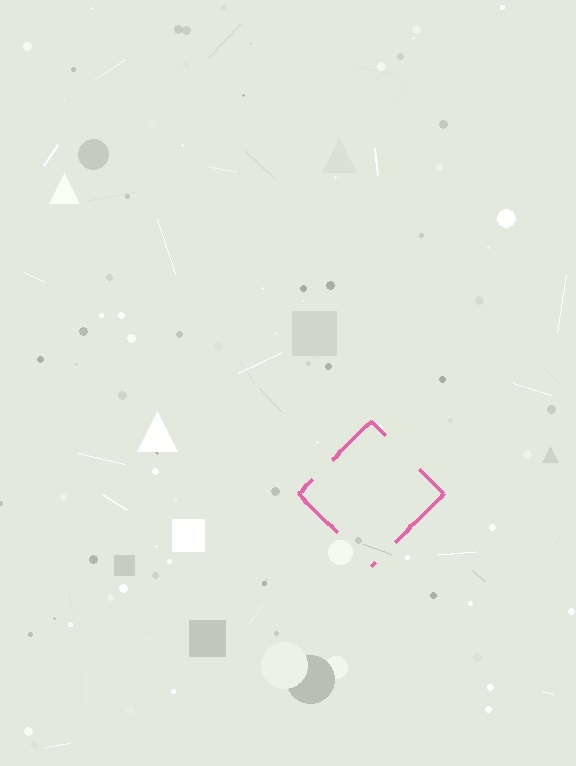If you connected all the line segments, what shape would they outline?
They would outline a diamond.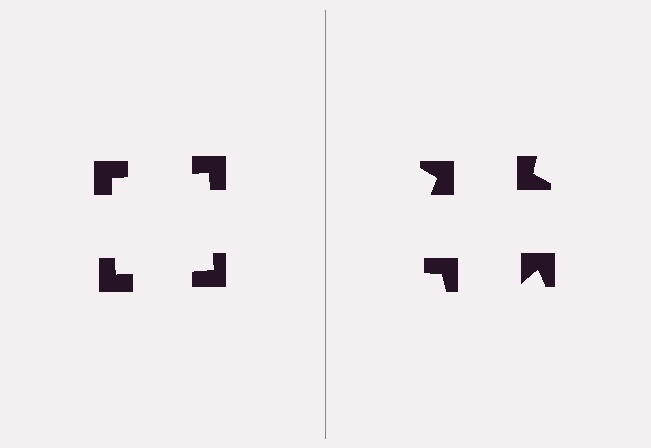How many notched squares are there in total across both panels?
8 — 4 on each side.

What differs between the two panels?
The notched squares are positioned identically on both sides; only the wedge orientations differ. On the left they align to a square; on the right they are misaligned.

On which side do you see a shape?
An illusory square appears on the left side. On the right side the wedge cuts are rotated, so no coherent shape forms.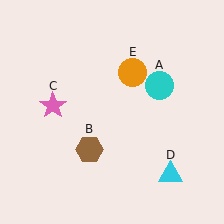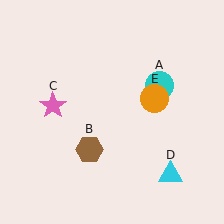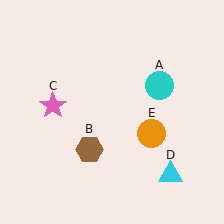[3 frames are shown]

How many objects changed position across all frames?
1 object changed position: orange circle (object E).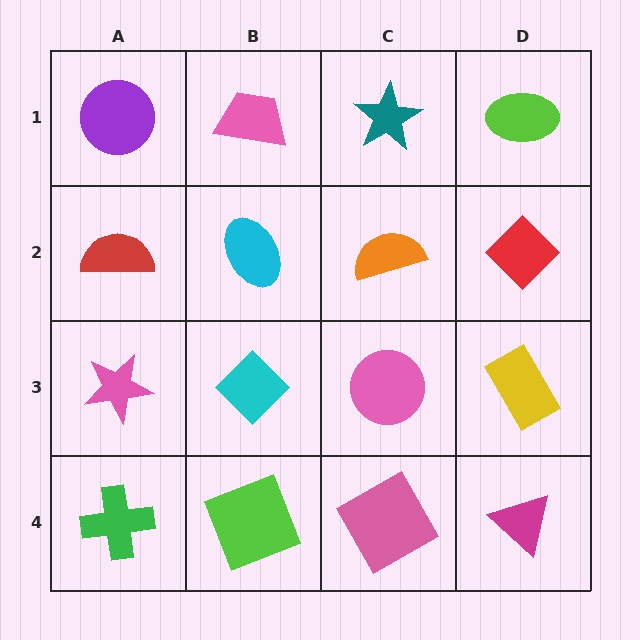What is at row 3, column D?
A yellow rectangle.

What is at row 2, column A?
A red semicircle.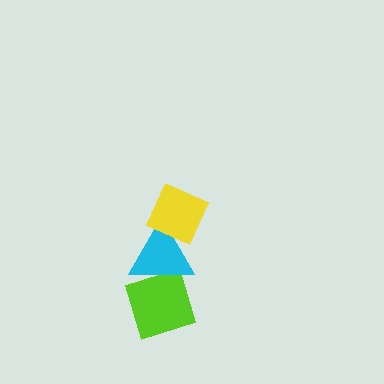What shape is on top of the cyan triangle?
The yellow diamond is on top of the cyan triangle.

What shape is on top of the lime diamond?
The cyan triangle is on top of the lime diamond.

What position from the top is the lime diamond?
The lime diamond is 3rd from the top.